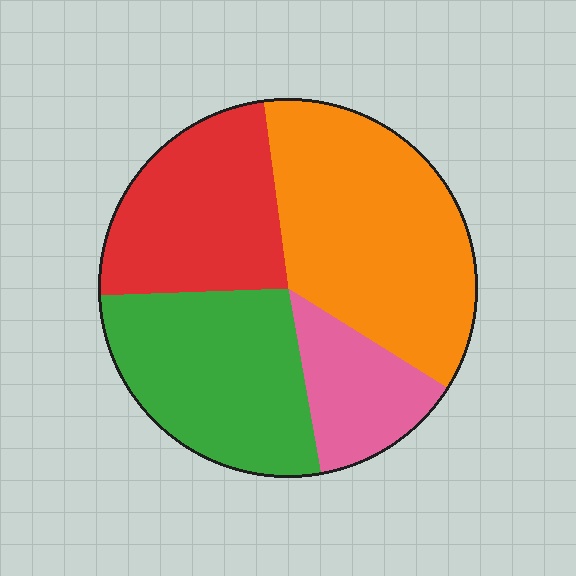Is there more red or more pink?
Red.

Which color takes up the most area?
Orange, at roughly 35%.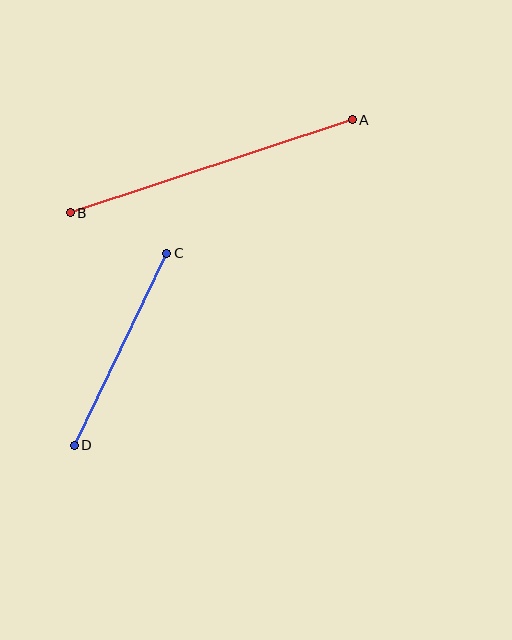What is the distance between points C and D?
The distance is approximately 213 pixels.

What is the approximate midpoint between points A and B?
The midpoint is at approximately (212, 166) pixels.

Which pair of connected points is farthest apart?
Points A and B are farthest apart.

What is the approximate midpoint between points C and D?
The midpoint is at approximately (120, 349) pixels.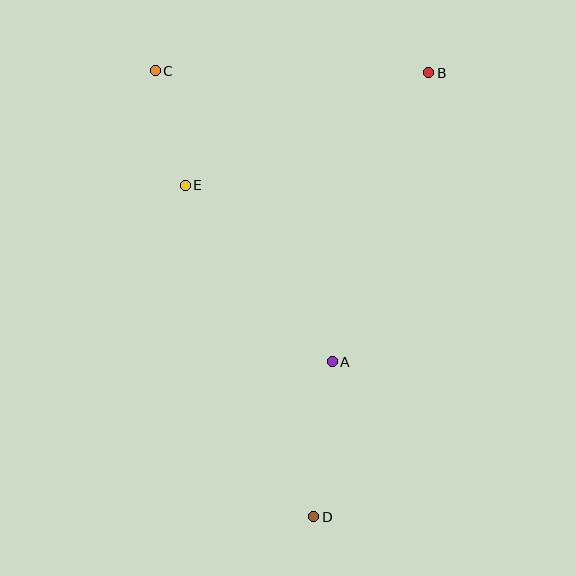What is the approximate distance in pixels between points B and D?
The distance between B and D is approximately 459 pixels.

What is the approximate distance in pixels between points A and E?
The distance between A and E is approximately 229 pixels.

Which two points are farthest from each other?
Points C and D are farthest from each other.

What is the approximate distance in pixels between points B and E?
The distance between B and E is approximately 269 pixels.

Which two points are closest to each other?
Points C and E are closest to each other.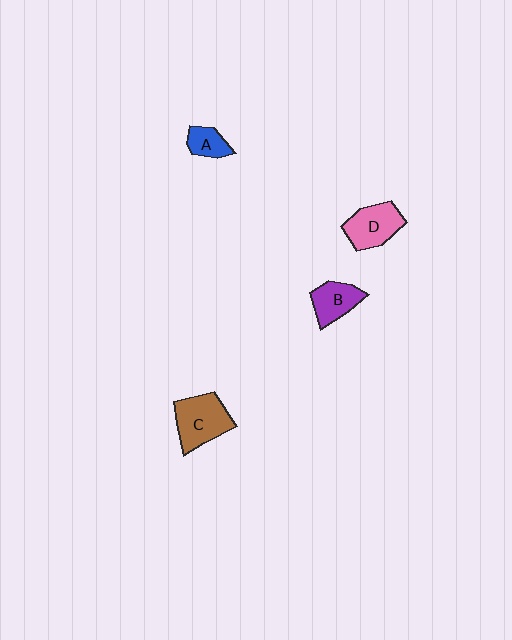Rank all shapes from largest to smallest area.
From largest to smallest: C (brown), D (pink), B (purple), A (blue).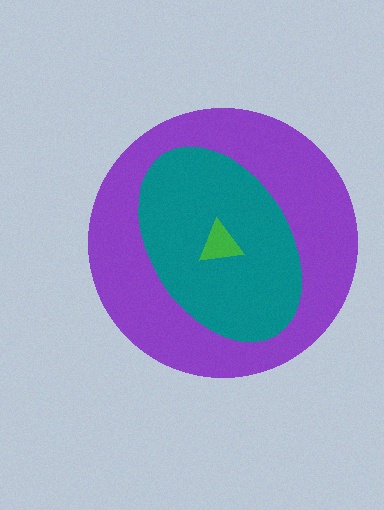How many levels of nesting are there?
3.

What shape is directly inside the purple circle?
The teal ellipse.